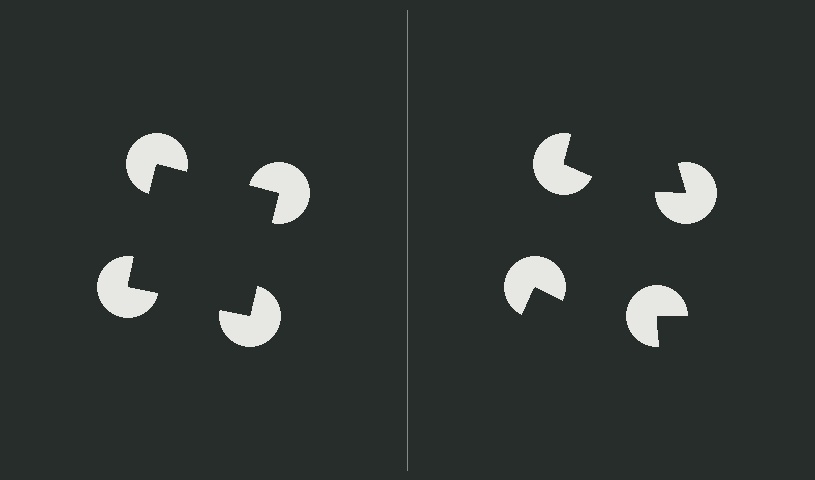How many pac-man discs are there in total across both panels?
8 — 4 on each side.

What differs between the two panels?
The pac-man discs are positioned identically on both sides; only the wedge orientations differ. On the left they align to a square; on the right they are misaligned.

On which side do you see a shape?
An illusory square appears on the left side. On the right side the wedge cuts are rotated, so no coherent shape forms.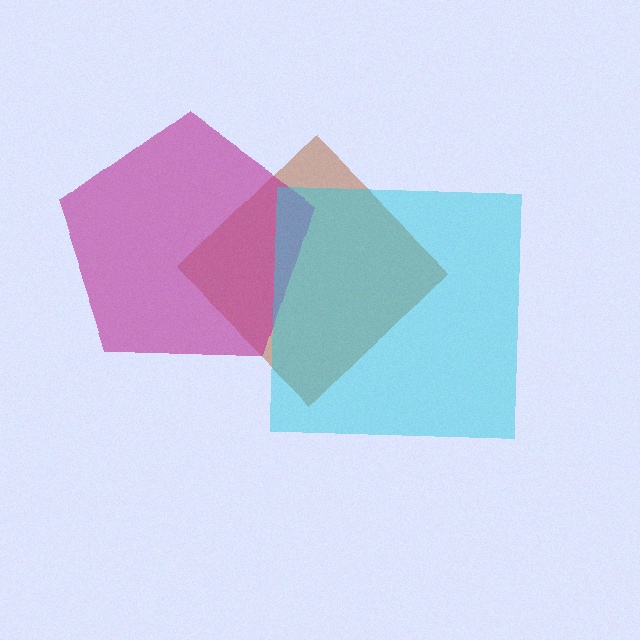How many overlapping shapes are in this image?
There are 3 overlapping shapes in the image.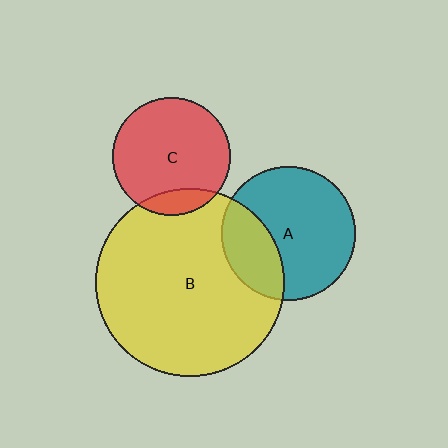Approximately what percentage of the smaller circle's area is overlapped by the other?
Approximately 15%.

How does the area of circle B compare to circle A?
Approximately 2.0 times.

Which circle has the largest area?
Circle B (yellow).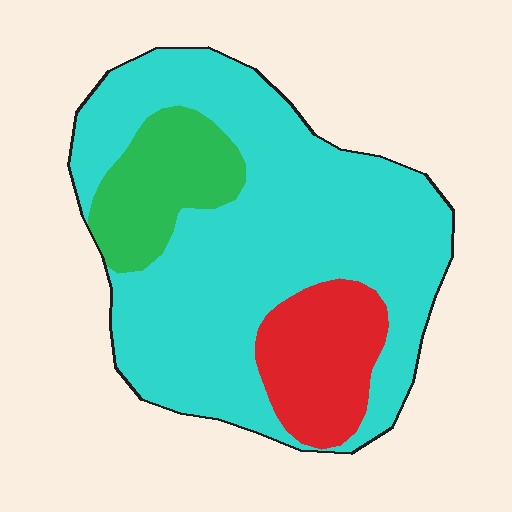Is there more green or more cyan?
Cyan.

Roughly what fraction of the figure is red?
Red covers roughly 15% of the figure.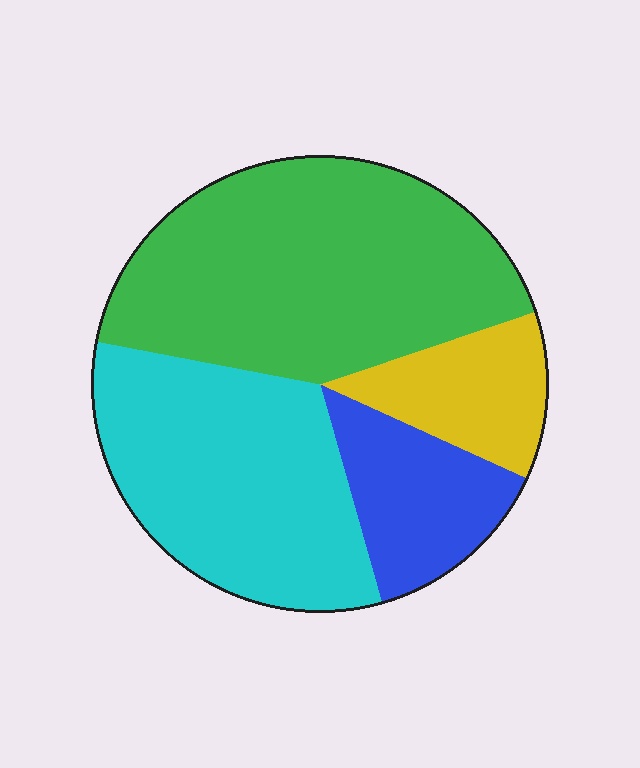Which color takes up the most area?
Green, at roughly 40%.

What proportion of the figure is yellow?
Yellow takes up about one eighth (1/8) of the figure.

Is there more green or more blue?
Green.